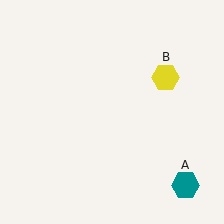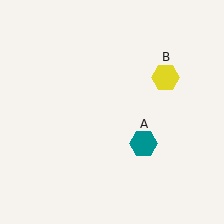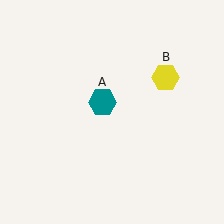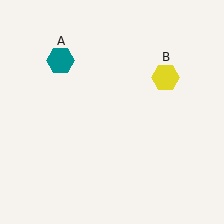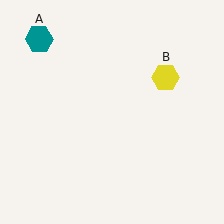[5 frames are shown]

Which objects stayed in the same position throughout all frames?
Yellow hexagon (object B) remained stationary.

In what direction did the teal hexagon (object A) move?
The teal hexagon (object A) moved up and to the left.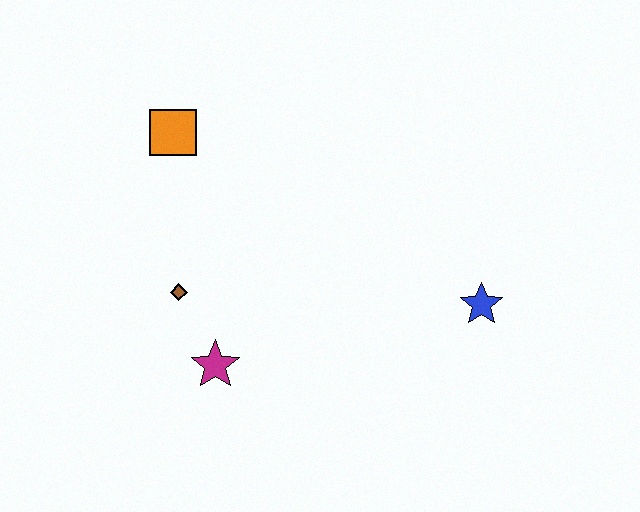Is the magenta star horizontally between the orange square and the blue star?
Yes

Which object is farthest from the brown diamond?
The blue star is farthest from the brown diamond.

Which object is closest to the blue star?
The magenta star is closest to the blue star.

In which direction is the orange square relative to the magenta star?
The orange square is above the magenta star.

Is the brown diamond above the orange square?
No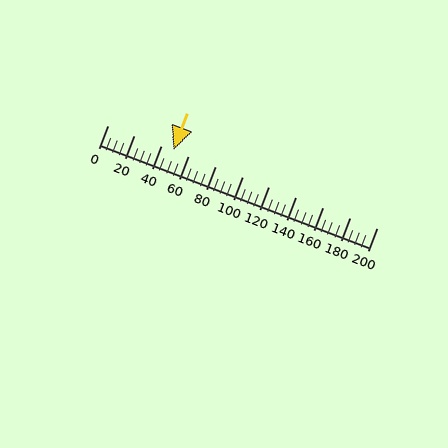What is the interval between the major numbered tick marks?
The major tick marks are spaced 20 units apart.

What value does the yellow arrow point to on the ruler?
The yellow arrow points to approximately 49.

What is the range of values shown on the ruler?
The ruler shows values from 0 to 200.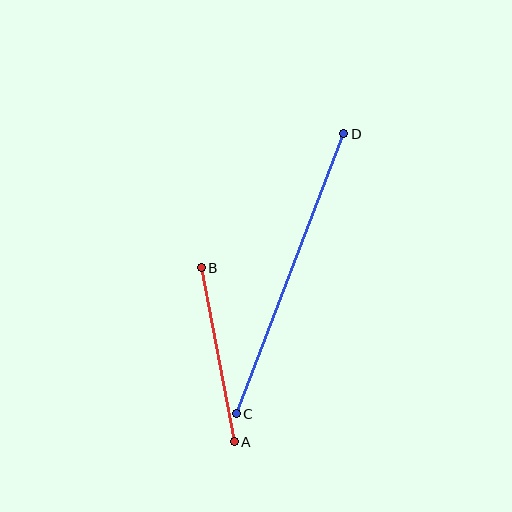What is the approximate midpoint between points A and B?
The midpoint is at approximately (218, 355) pixels.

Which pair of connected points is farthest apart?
Points C and D are farthest apart.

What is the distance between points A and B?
The distance is approximately 177 pixels.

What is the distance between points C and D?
The distance is approximately 300 pixels.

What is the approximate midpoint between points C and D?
The midpoint is at approximately (290, 274) pixels.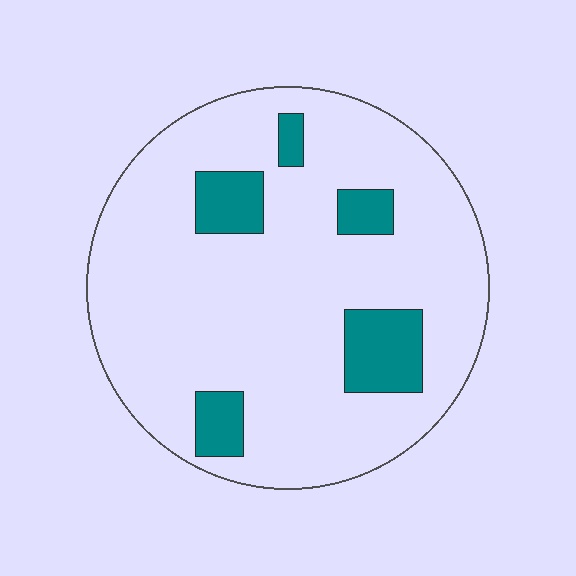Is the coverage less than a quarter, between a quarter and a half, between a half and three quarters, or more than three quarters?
Less than a quarter.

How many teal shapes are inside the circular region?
5.